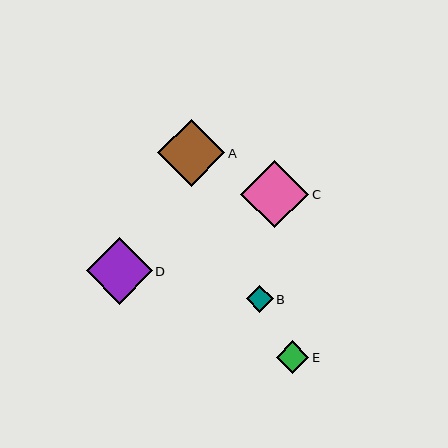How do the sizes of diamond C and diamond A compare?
Diamond C and diamond A are approximately the same size.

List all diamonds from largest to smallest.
From largest to smallest: C, A, D, E, B.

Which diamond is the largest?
Diamond C is the largest with a size of approximately 68 pixels.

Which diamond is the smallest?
Diamond B is the smallest with a size of approximately 27 pixels.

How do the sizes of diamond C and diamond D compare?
Diamond C and diamond D are approximately the same size.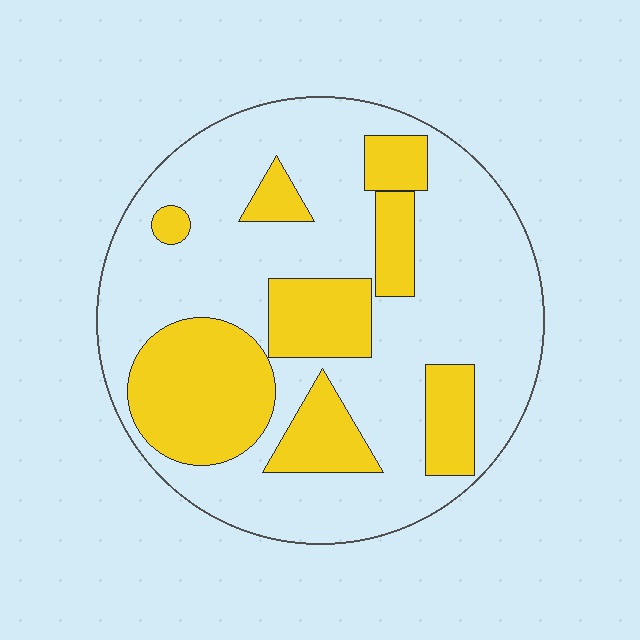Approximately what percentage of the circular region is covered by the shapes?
Approximately 30%.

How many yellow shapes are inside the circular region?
8.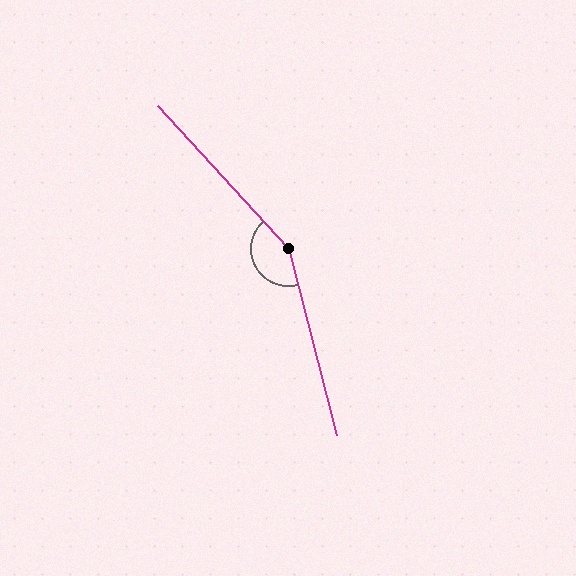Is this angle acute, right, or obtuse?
It is obtuse.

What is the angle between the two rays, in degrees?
Approximately 152 degrees.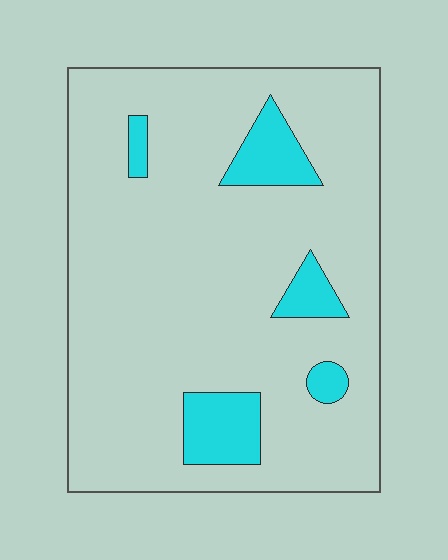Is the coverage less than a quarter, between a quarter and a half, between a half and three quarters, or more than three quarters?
Less than a quarter.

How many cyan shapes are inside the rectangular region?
5.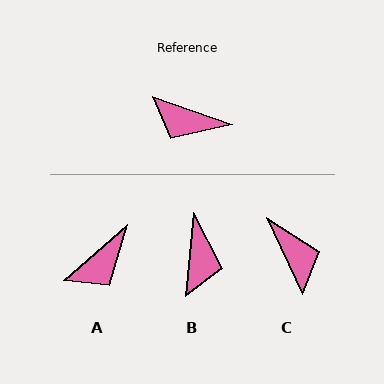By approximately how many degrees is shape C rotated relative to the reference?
Approximately 134 degrees counter-clockwise.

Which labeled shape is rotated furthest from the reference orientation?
C, about 134 degrees away.